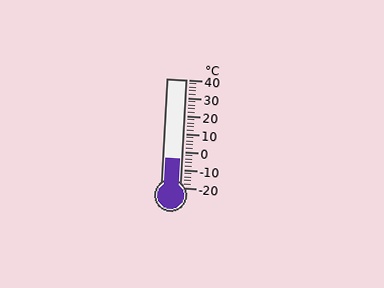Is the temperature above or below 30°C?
The temperature is below 30°C.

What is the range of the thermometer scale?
The thermometer scale ranges from -20°C to 40°C.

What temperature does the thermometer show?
The thermometer shows approximately -4°C.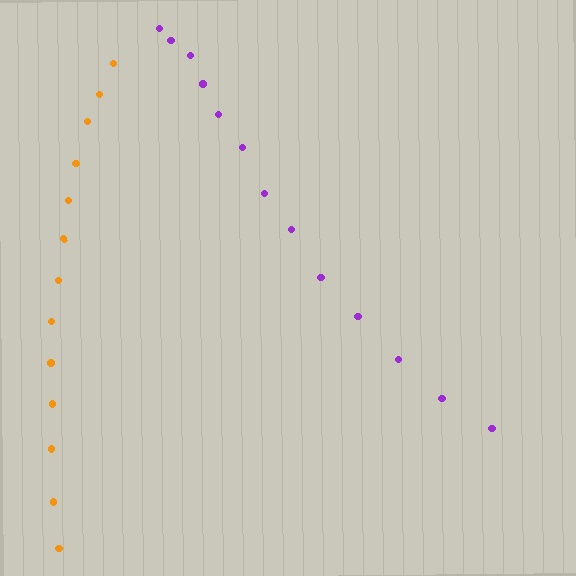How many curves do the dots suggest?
There are 2 distinct paths.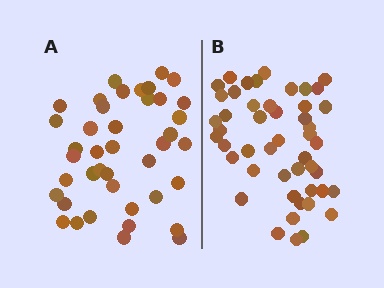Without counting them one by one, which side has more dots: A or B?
Region B (the right region) has more dots.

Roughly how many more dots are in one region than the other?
Region B has roughly 8 or so more dots than region A.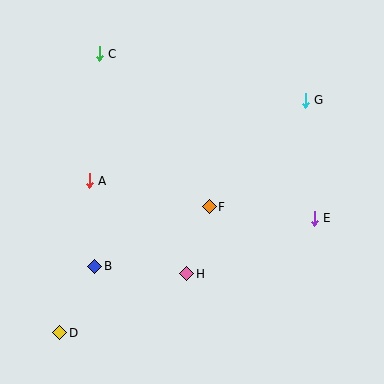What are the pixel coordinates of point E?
Point E is at (314, 218).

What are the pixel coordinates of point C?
Point C is at (99, 54).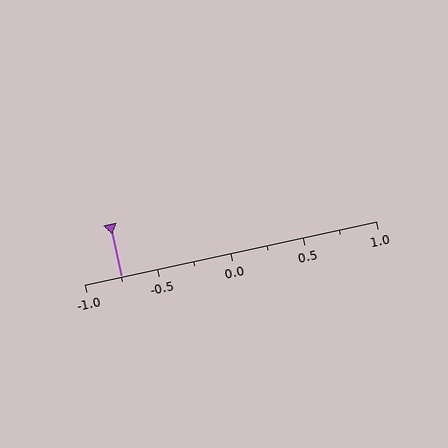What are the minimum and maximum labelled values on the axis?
The axis runs from -1.0 to 1.0.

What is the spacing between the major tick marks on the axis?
The major ticks are spaced 0.5 apart.